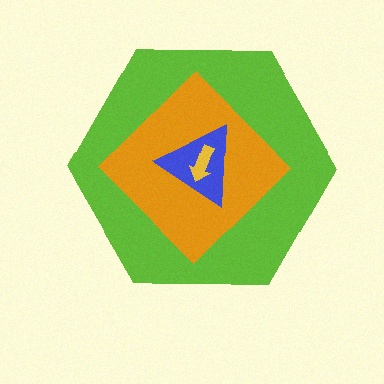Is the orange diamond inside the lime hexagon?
Yes.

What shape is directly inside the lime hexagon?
The orange diamond.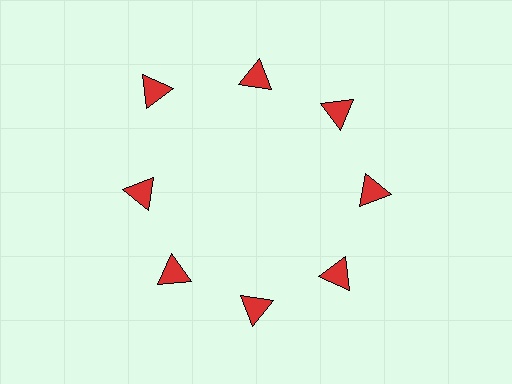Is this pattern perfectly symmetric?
No. The 8 red triangles are arranged in a ring, but one element near the 10 o'clock position is pushed outward from the center, breaking the 8-fold rotational symmetry.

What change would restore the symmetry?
The symmetry would be restored by moving it inward, back onto the ring so that all 8 triangles sit at equal angles and equal distance from the center.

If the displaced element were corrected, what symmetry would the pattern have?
It would have 8-fold rotational symmetry — the pattern would map onto itself every 45 degrees.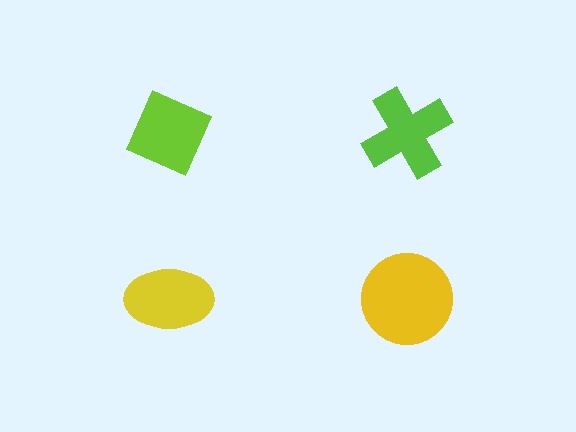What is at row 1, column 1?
A lime diamond.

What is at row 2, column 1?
A yellow ellipse.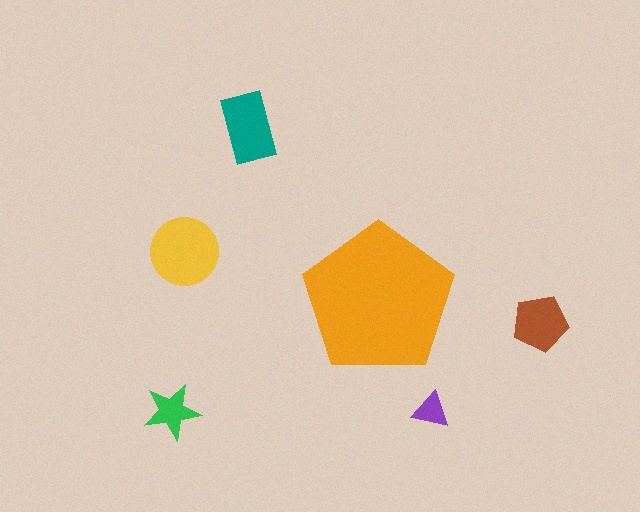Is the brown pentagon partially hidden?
No, the brown pentagon is fully visible.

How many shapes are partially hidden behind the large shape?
0 shapes are partially hidden.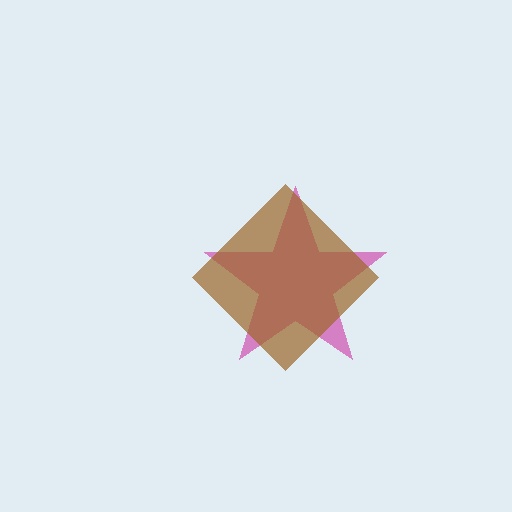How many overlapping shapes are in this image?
There are 2 overlapping shapes in the image.